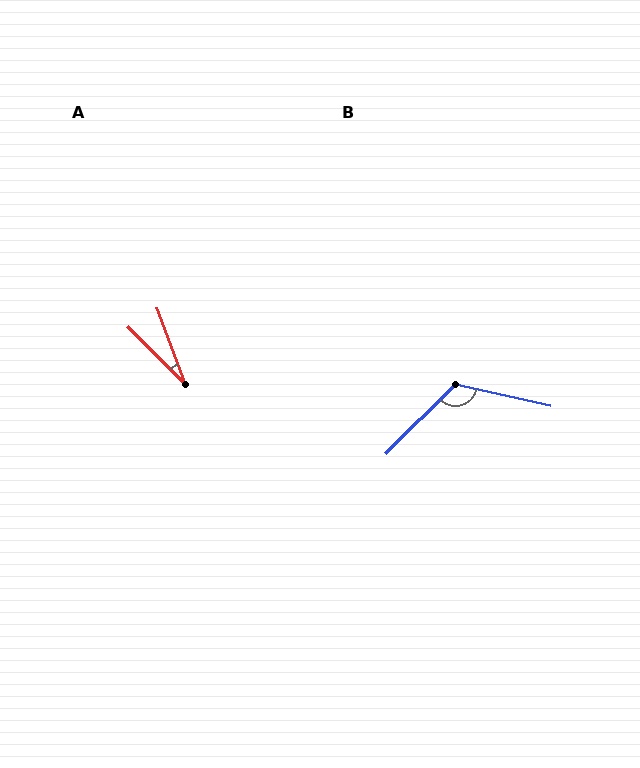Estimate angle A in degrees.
Approximately 24 degrees.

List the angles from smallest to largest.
A (24°), B (122°).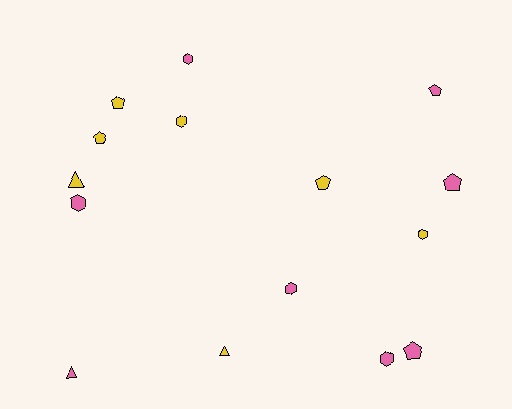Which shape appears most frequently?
Hexagon, with 6 objects.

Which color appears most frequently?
Pink, with 8 objects.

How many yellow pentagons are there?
There are 3 yellow pentagons.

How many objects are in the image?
There are 15 objects.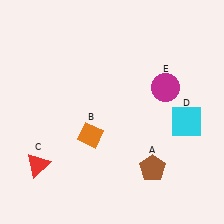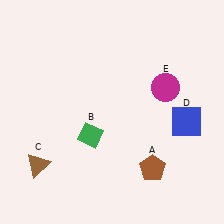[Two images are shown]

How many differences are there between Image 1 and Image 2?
There are 3 differences between the two images.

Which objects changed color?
B changed from orange to green. C changed from red to brown. D changed from cyan to blue.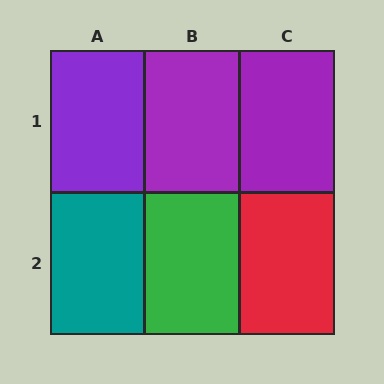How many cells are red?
1 cell is red.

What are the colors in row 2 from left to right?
Teal, green, red.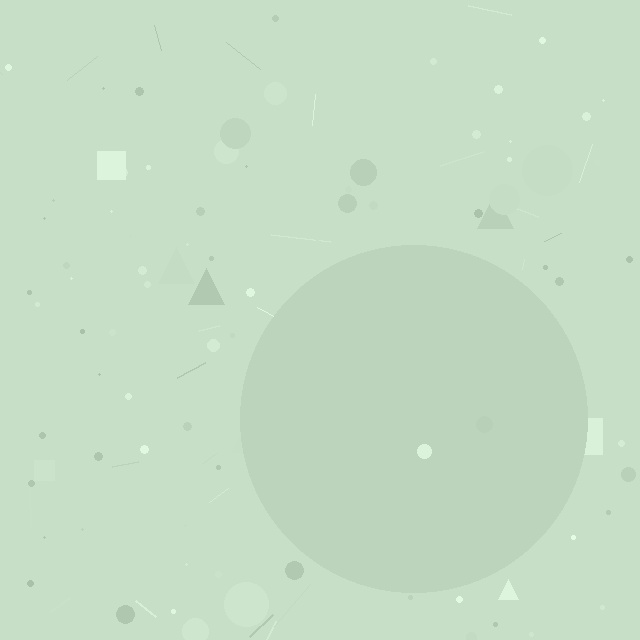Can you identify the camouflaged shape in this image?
The camouflaged shape is a circle.